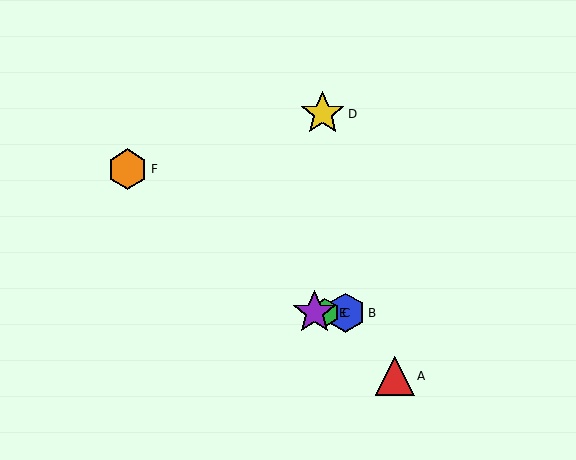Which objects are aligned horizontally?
Objects B, C, E are aligned horizontally.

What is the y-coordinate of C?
Object C is at y≈313.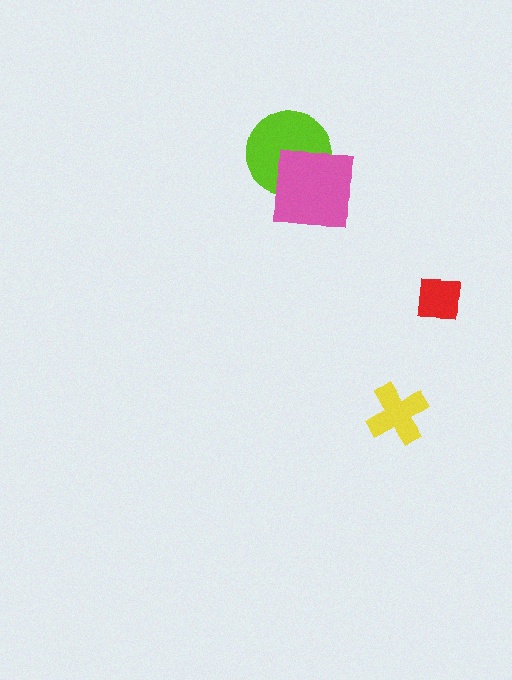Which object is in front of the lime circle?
The pink square is in front of the lime circle.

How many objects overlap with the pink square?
1 object overlaps with the pink square.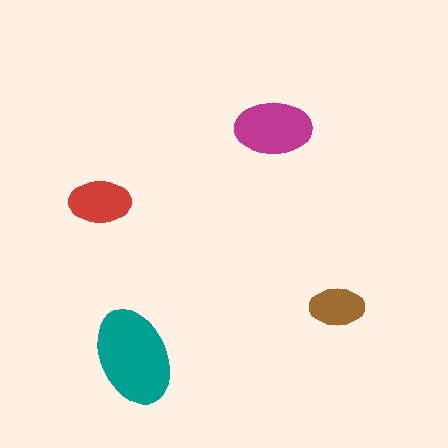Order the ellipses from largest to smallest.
the teal one, the magenta one, the red one, the brown one.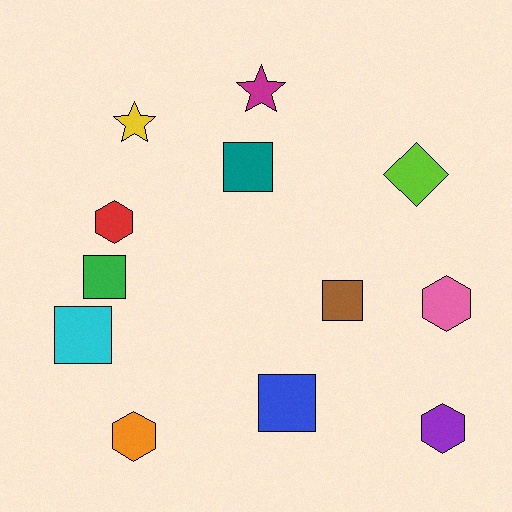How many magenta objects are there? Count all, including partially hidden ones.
There is 1 magenta object.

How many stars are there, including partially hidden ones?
There are 2 stars.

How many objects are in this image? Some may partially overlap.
There are 12 objects.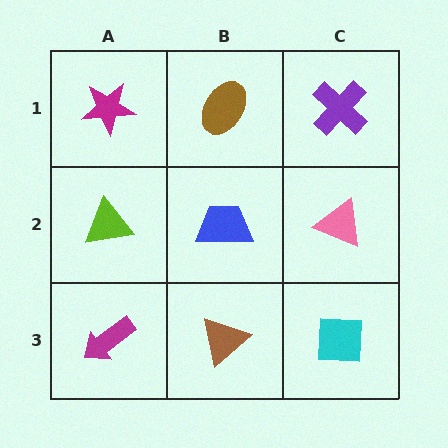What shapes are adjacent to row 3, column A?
A lime triangle (row 2, column A), a brown triangle (row 3, column B).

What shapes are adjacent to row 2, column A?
A magenta star (row 1, column A), a magenta arrow (row 3, column A), a blue trapezoid (row 2, column B).